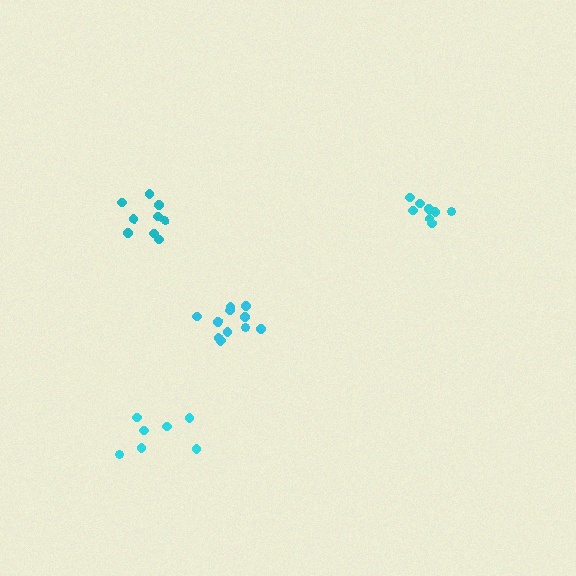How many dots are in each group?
Group 1: 9 dots, Group 2: 8 dots, Group 3: 7 dots, Group 4: 11 dots (35 total).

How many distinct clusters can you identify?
There are 4 distinct clusters.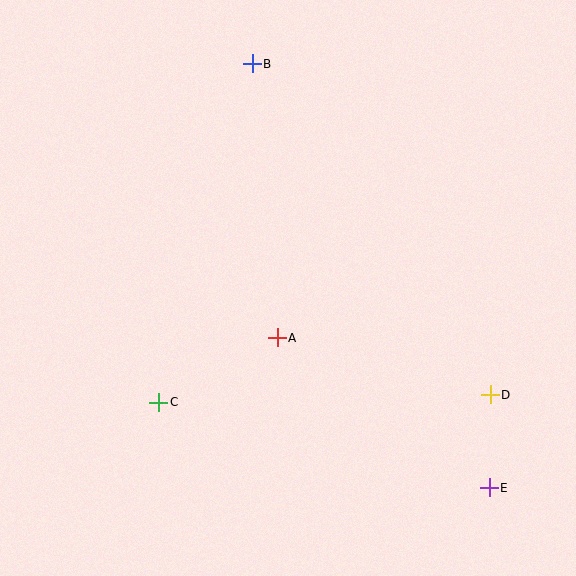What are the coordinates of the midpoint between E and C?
The midpoint between E and C is at (324, 445).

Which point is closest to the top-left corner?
Point B is closest to the top-left corner.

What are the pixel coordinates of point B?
Point B is at (252, 64).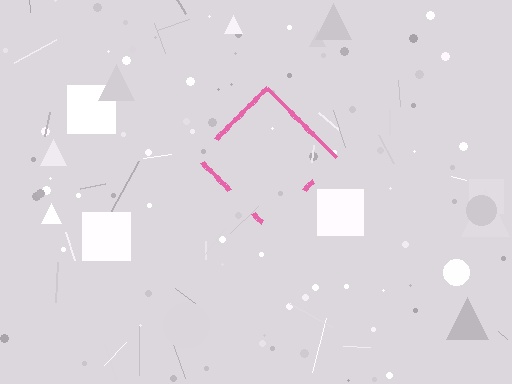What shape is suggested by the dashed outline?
The dashed outline suggests a diamond.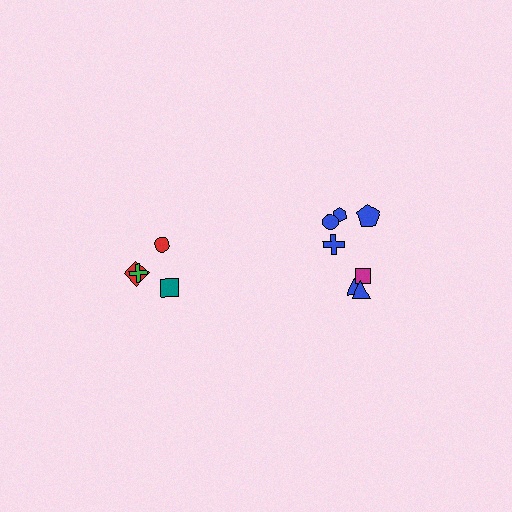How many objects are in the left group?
There are 4 objects.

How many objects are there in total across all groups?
There are 11 objects.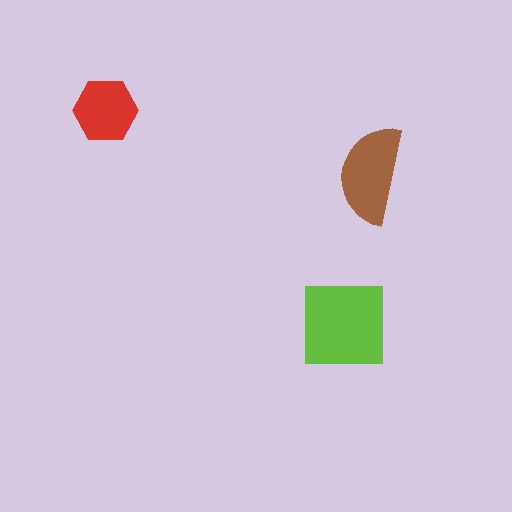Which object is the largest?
The lime square.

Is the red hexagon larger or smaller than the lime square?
Smaller.